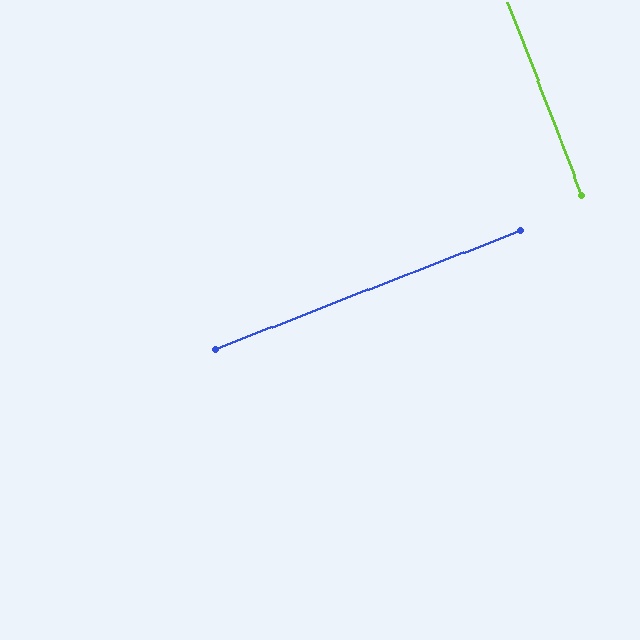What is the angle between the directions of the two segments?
Approximately 90 degrees.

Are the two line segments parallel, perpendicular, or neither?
Perpendicular — they meet at approximately 90°.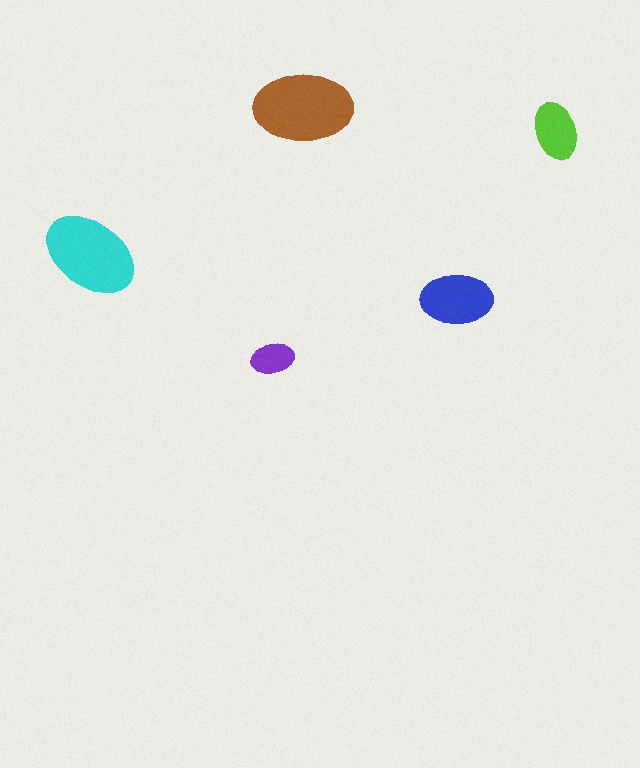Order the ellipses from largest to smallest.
the brown one, the cyan one, the blue one, the lime one, the purple one.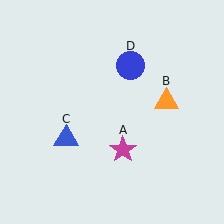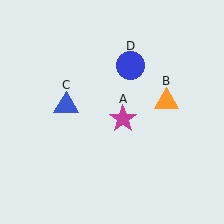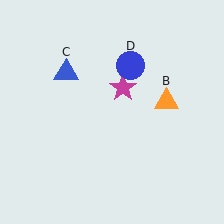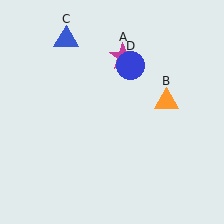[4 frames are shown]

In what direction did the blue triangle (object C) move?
The blue triangle (object C) moved up.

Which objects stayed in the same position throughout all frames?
Orange triangle (object B) and blue circle (object D) remained stationary.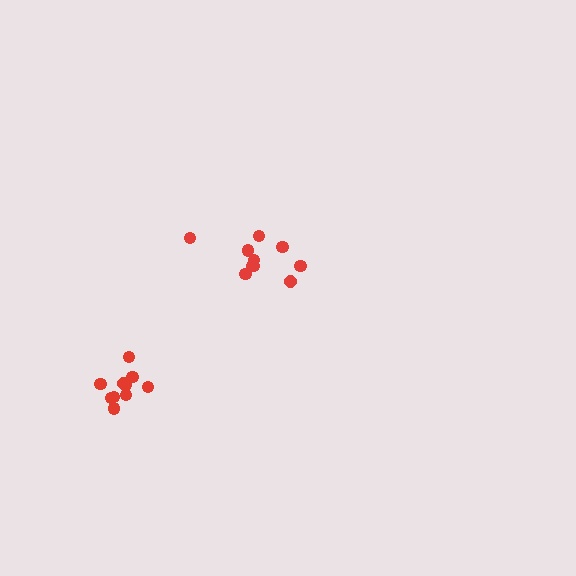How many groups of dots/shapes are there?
There are 2 groups.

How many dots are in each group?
Group 1: 10 dots, Group 2: 10 dots (20 total).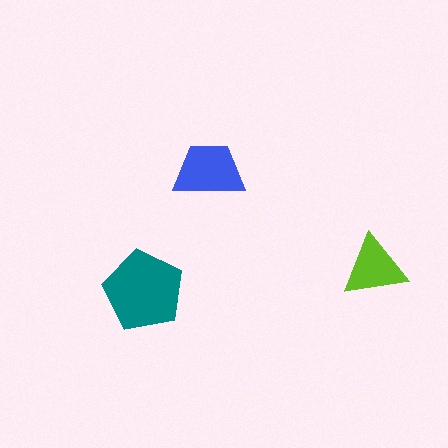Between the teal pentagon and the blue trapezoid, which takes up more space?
The teal pentagon.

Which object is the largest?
The teal pentagon.